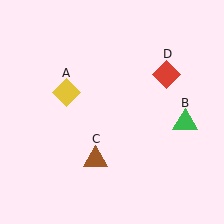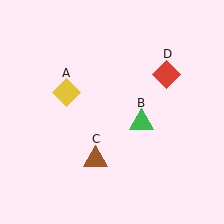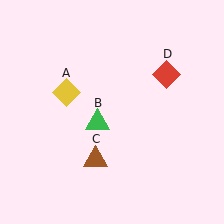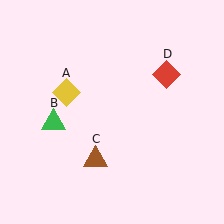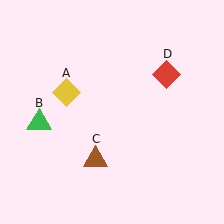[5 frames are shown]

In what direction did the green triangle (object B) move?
The green triangle (object B) moved left.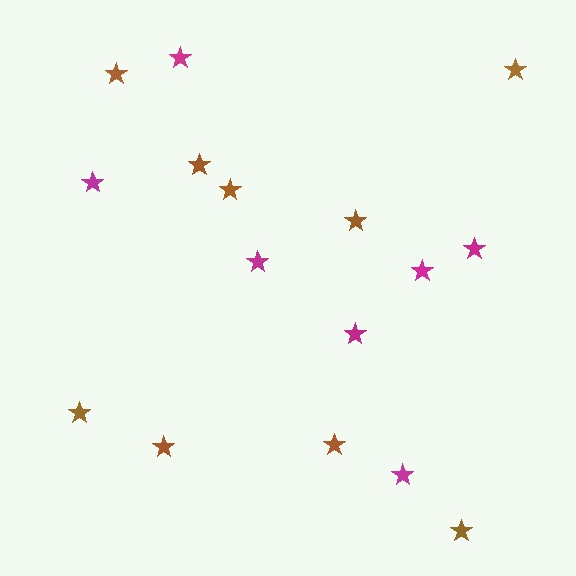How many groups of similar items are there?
There are 2 groups: one group of brown stars (9) and one group of magenta stars (7).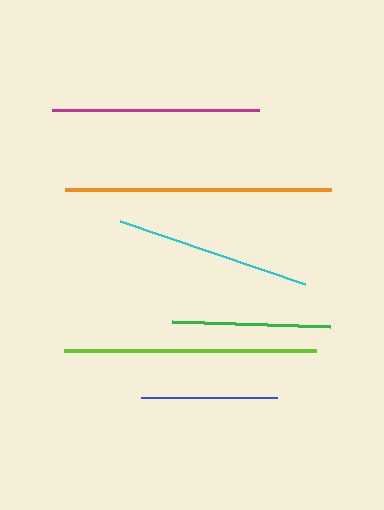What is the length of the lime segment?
The lime segment is approximately 252 pixels long.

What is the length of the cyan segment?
The cyan segment is approximately 195 pixels long.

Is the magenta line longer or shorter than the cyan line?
The magenta line is longer than the cyan line.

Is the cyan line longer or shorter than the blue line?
The cyan line is longer than the blue line.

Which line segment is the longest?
The orange line is the longest at approximately 267 pixels.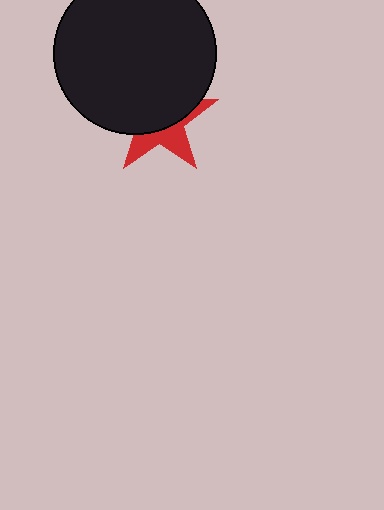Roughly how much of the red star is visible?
A small part of it is visible (roughly 39%).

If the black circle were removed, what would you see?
You would see the complete red star.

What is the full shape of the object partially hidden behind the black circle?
The partially hidden object is a red star.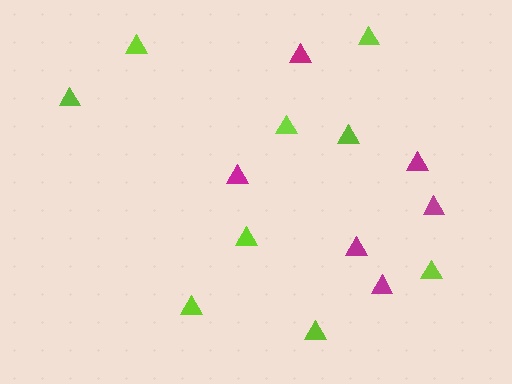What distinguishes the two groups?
There are 2 groups: one group of lime triangles (9) and one group of magenta triangles (6).